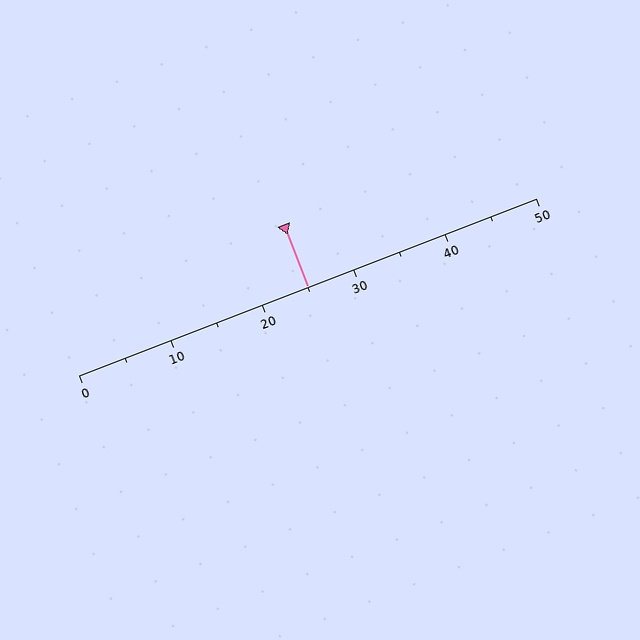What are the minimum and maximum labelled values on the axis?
The axis runs from 0 to 50.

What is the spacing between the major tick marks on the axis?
The major ticks are spaced 10 apart.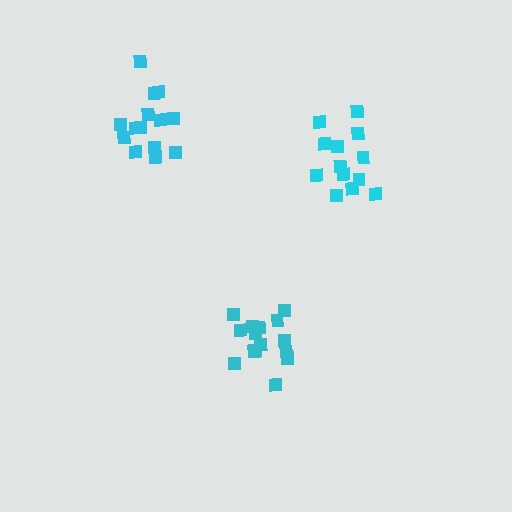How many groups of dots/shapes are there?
There are 3 groups.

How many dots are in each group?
Group 1: 16 dots, Group 2: 13 dots, Group 3: 14 dots (43 total).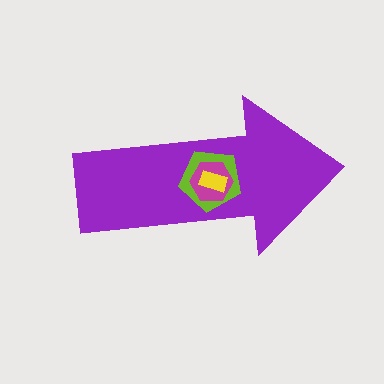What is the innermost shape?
The yellow rectangle.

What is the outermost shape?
The purple arrow.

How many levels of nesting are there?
4.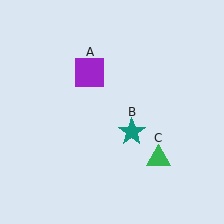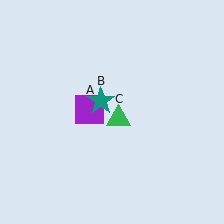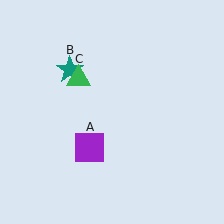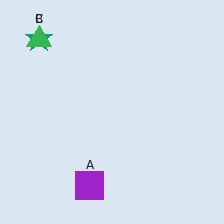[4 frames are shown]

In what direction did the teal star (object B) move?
The teal star (object B) moved up and to the left.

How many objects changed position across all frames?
3 objects changed position: purple square (object A), teal star (object B), green triangle (object C).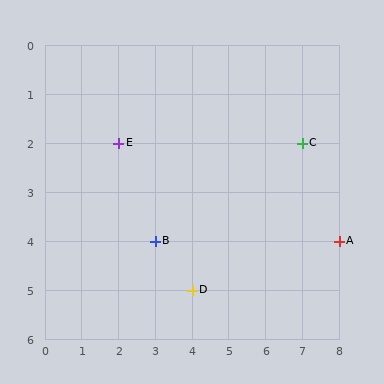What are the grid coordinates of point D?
Point D is at grid coordinates (4, 5).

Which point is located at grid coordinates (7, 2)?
Point C is at (7, 2).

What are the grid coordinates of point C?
Point C is at grid coordinates (7, 2).